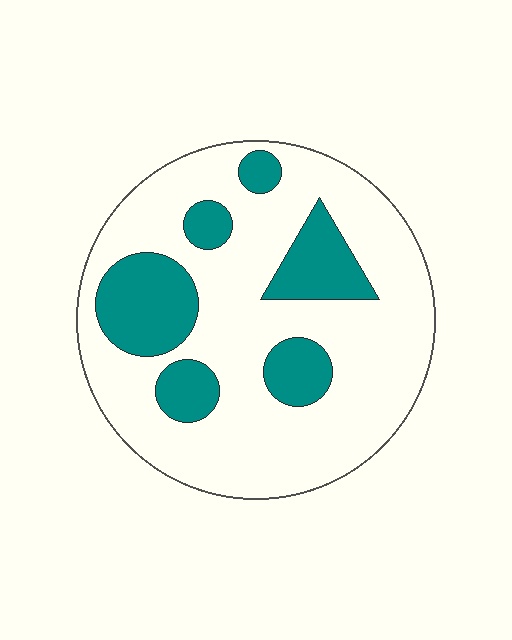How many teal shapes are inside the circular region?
6.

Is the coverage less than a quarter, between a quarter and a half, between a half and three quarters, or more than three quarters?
Less than a quarter.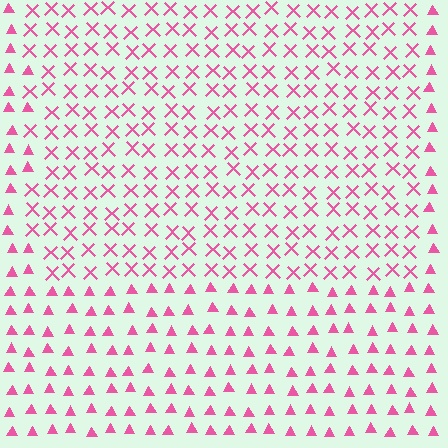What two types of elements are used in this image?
The image uses X marks inside the rectangle region and triangles outside it.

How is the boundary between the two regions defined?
The boundary is defined by a change in element shape: X marks inside vs. triangles outside. All elements share the same color and spacing.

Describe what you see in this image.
The image is filled with small pink elements arranged in a uniform grid. A rectangle-shaped region contains X marks, while the surrounding area contains triangles. The boundary is defined purely by the change in element shape.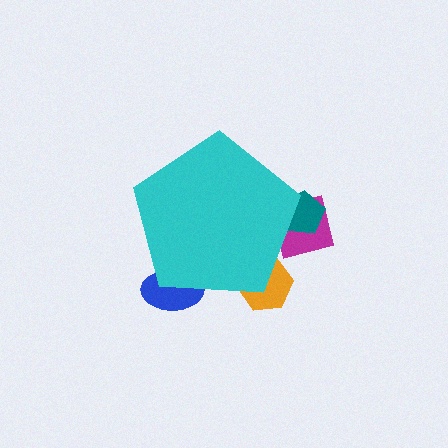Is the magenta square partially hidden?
Yes, the magenta square is partially hidden behind the cyan pentagon.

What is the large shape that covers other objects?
A cyan pentagon.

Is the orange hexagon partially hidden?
Yes, the orange hexagon is partially hidden behind the cyan pentagon.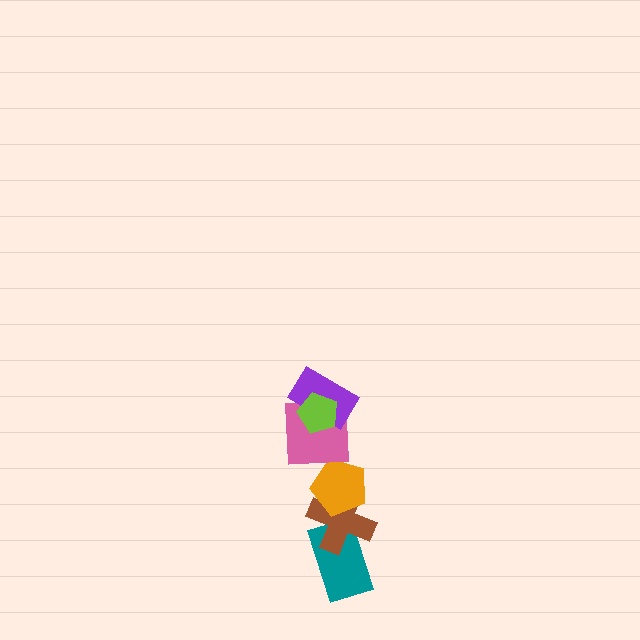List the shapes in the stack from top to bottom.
From top to bottom: the lime pentagon, the purple rectangle, the pink square, the orange pentagon, the brown cross, the teal rectangle.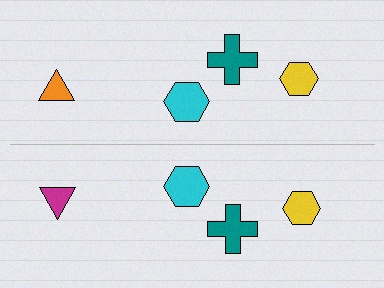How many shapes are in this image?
There are 8 shapes in this image.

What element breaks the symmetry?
The magenta triangle on the bottom side breaks the symmetry — its mirror counterpart is orange.